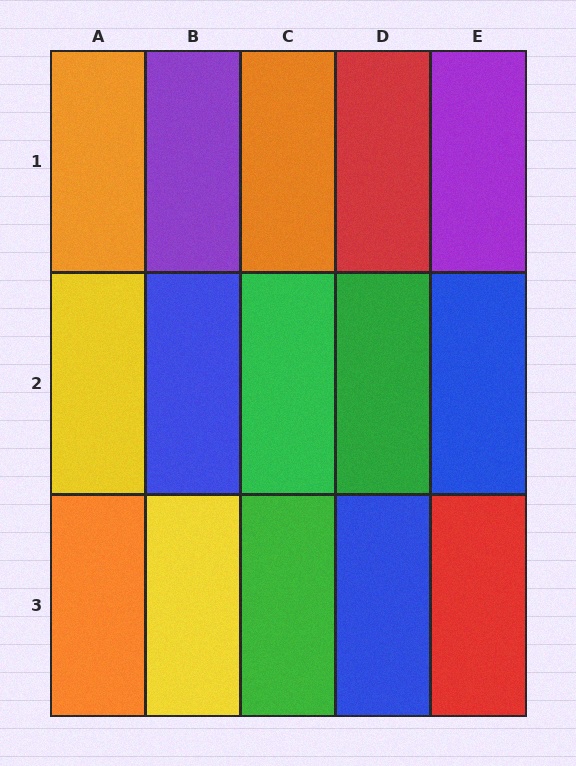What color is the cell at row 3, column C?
Green.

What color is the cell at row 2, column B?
Blue.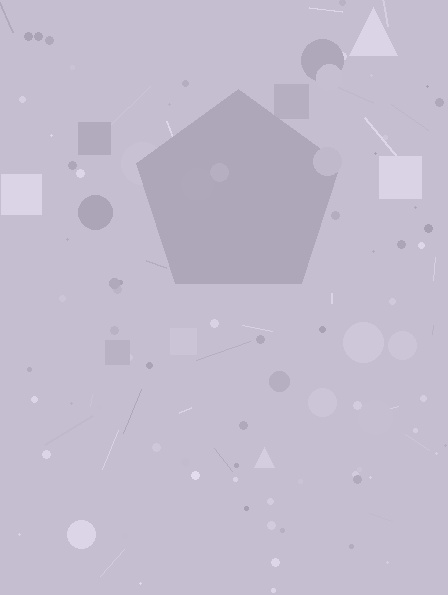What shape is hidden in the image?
A pentagon is hidden in the image.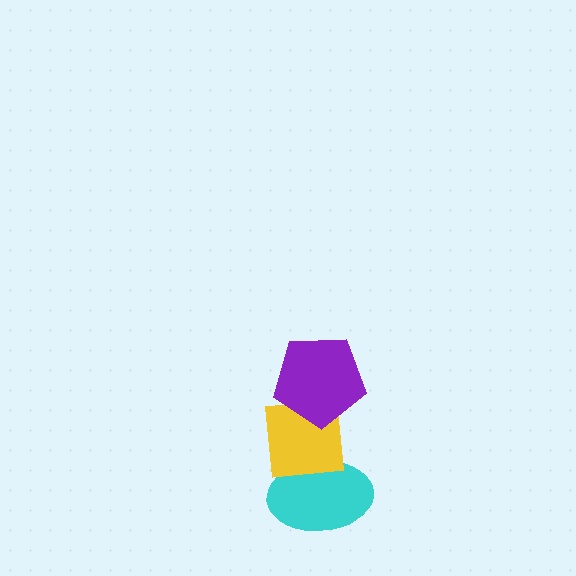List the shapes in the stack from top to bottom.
From top to bottom: the purple pentagon, the yellow square, the cyan ellipse.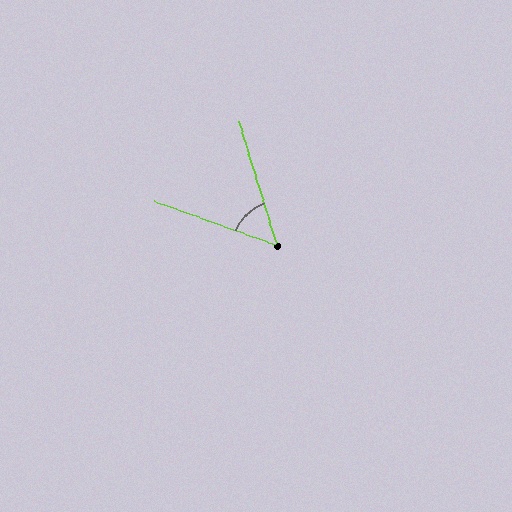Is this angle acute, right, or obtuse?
It is acute.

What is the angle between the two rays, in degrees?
Approximately 53 degrees.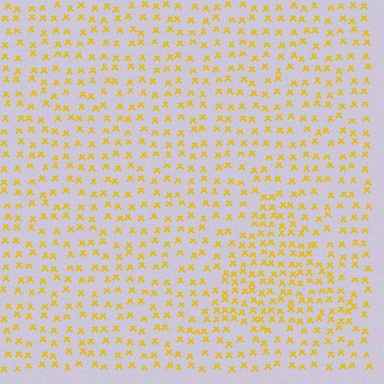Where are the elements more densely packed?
The elements are more densely packed inside the triangle boundary.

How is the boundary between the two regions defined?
The boundary is defined by a change in element density (approximately 1.7x ratio). All elements are the same color, size, and shape.